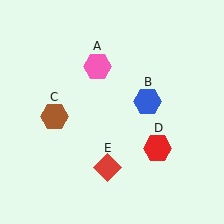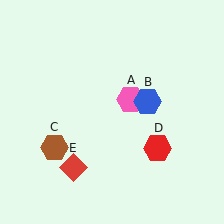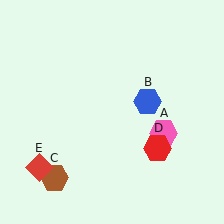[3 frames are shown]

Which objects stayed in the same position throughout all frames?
Blue hexagon (object B) and red hexagon (object D) remained stationary.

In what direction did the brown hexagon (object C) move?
The brown hexagon (object C) moved down.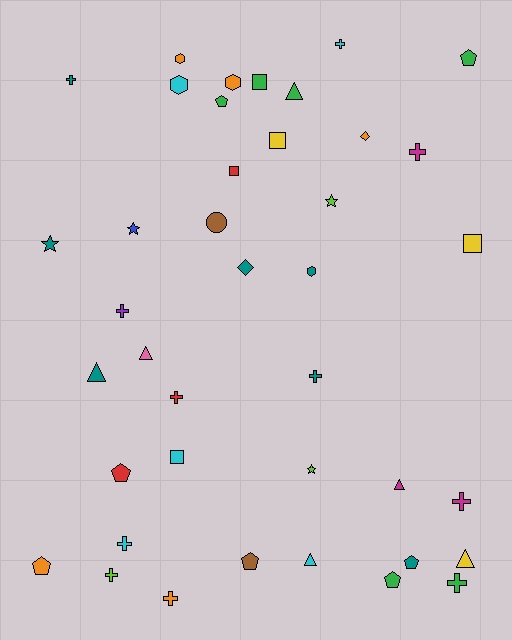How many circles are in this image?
There is 1 circle.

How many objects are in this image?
There are 40 objects.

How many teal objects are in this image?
There are 7 teal objects.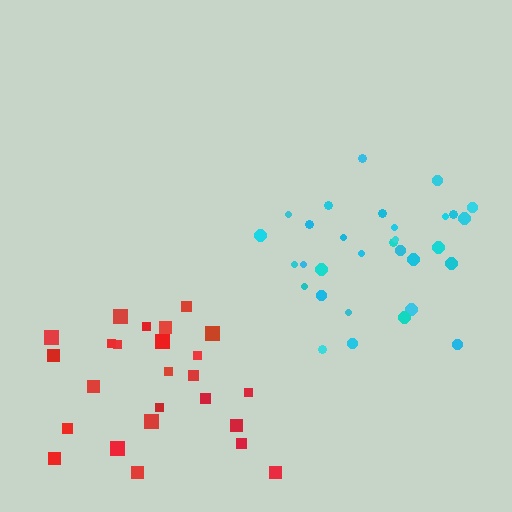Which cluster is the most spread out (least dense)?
Cyan.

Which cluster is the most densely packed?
Red.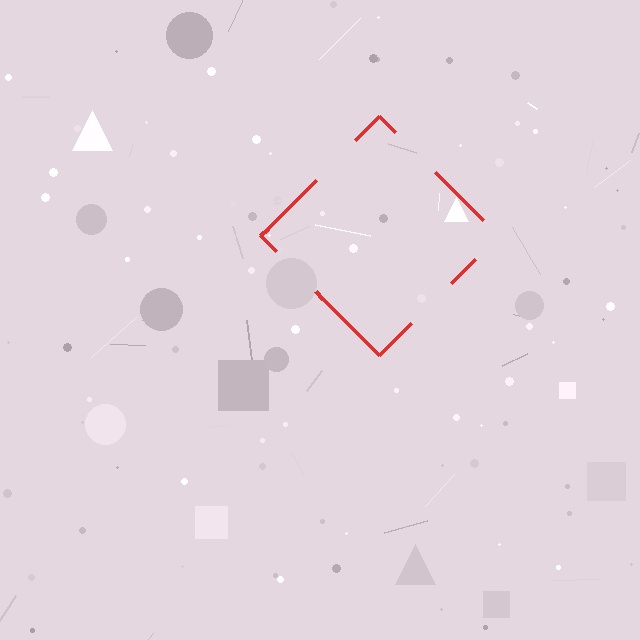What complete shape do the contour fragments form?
The contour fragments form a diamond.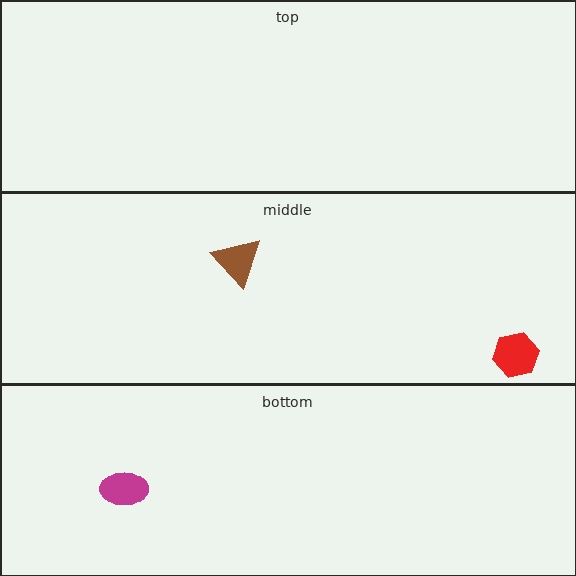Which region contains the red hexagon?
The middle region.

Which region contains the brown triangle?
The middle region.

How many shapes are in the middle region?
2.